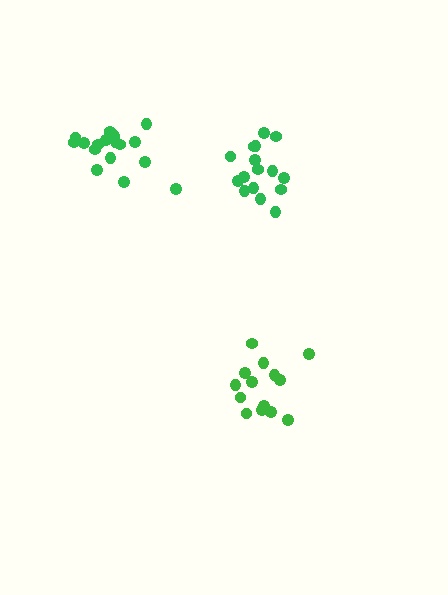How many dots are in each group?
Group 1: 14 dots, Group 2: 17 dots, Group 3: 16 dots (47 total).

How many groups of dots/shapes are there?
There are 3 groups.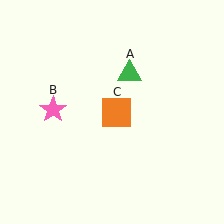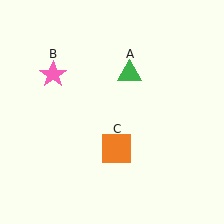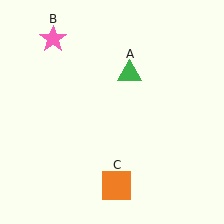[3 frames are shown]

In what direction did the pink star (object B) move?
The pink star (object B) moved up.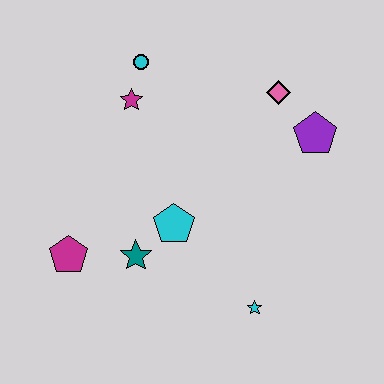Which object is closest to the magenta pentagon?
The teal star is closest to the magenta pentagon.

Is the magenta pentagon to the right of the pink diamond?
No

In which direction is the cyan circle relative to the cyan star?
The cyan circle is above the cyan star.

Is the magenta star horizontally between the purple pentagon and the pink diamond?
No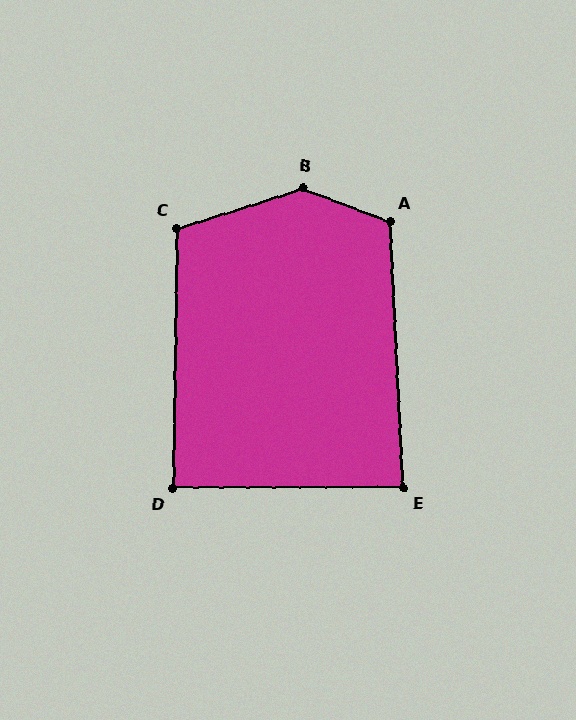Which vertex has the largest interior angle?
B, at approximately 141 degrees.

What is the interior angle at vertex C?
Approximately 108 degrees (obtuse).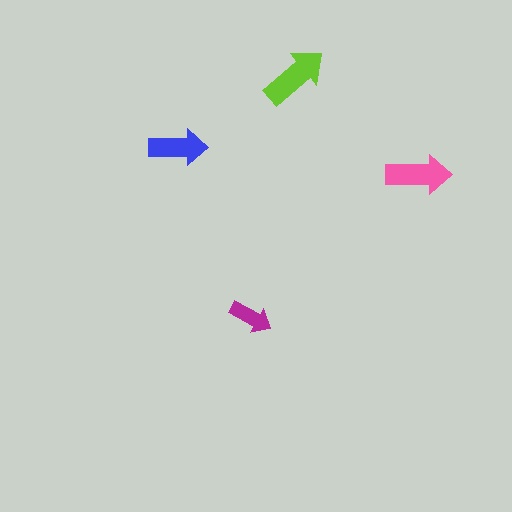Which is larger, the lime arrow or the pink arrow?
The lime one.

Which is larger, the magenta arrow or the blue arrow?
The blue one.